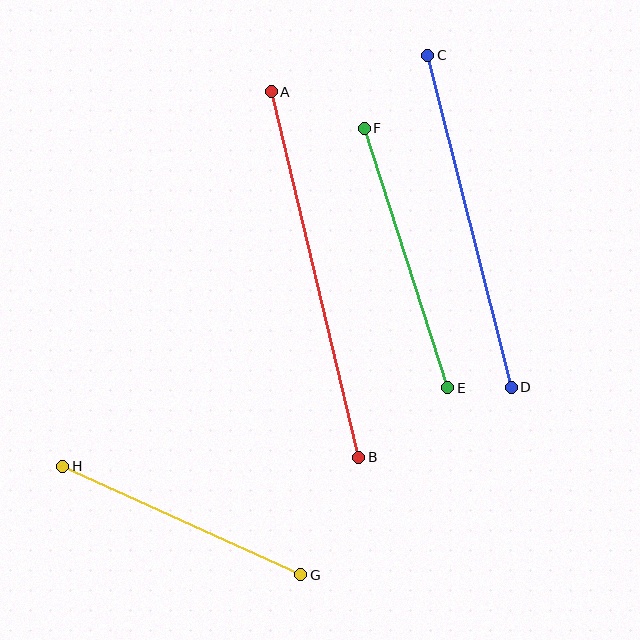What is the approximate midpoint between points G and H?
The midpoint is at approximately (182, 521) pixels.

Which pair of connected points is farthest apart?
Points A and B are farthest apart.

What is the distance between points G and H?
The distance is approximately 261 pixels.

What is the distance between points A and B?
The distance is approximately 375 pixels.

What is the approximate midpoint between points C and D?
The midpoint is at approximately (469, 221) pixels.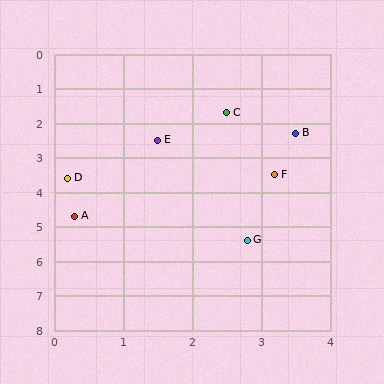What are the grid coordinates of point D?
Point D is at approximately (0.2, 3.6).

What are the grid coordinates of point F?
Point F is at approximately (3.2, 3.5).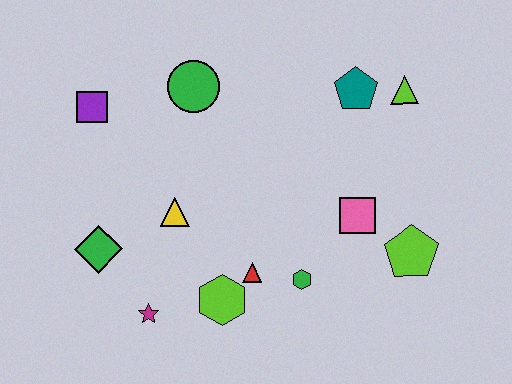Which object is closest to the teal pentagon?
The lime triangle is closest to the teal pentagon.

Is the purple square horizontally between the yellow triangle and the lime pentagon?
No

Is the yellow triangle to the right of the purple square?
Yes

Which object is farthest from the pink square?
The purple square is farthest from the pink square.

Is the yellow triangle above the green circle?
No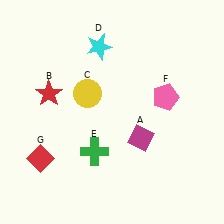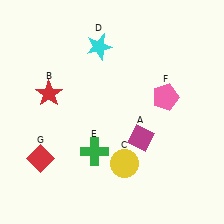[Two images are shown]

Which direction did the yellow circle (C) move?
The yellow circle (C) moved down.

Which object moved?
The yellow circle (C) moved down.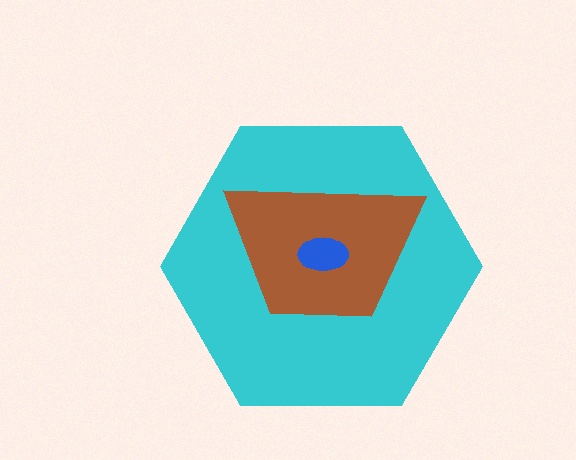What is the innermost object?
The blue ellipse.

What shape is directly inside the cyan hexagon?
The brown trapezoid.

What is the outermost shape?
The cyan hexagon.